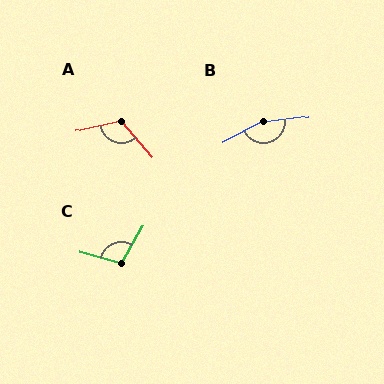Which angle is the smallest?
C, at approximately 104 degrees.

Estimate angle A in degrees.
Approximately 118 degrees.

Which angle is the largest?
B, at approximately 159 degrees.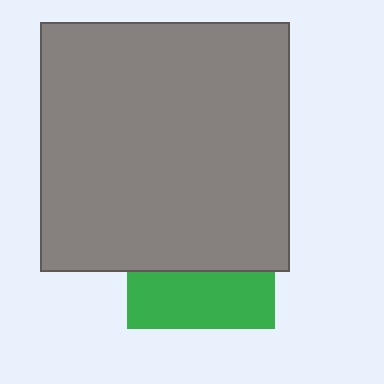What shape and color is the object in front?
The object in front is a gray square.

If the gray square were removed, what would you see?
You would see the complete green square.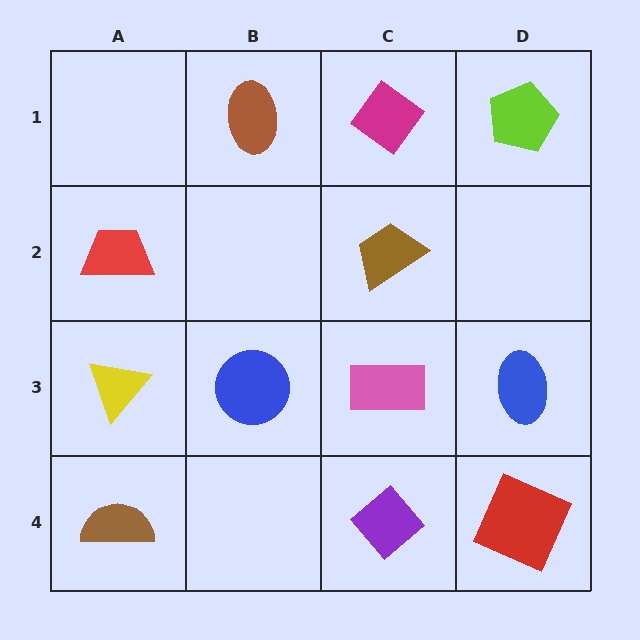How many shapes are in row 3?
4 shapes.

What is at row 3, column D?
A blue ellipse.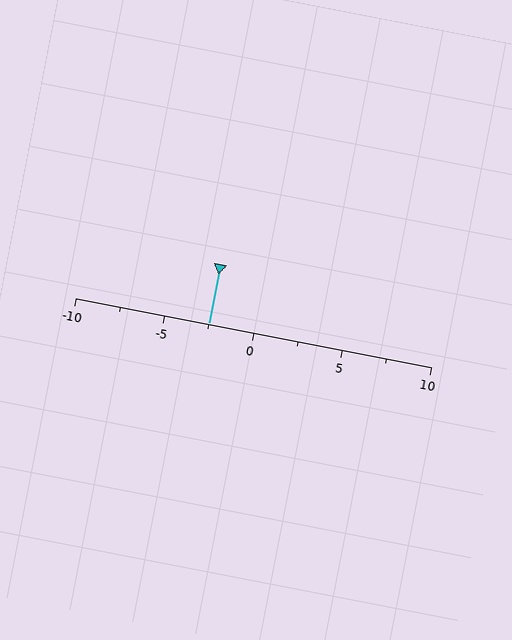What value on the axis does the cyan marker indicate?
The marker indicates approximately -2.5.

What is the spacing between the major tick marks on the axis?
The major ticks are spaced 5 apart.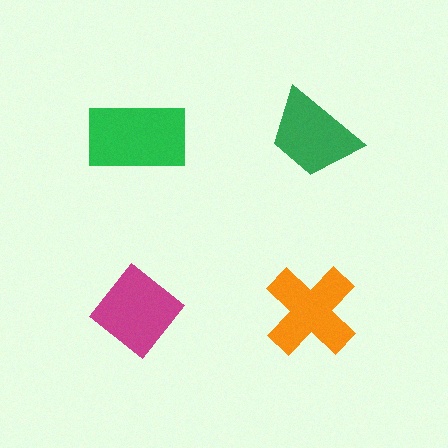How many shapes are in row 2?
2 shapes.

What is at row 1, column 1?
A green rectangle.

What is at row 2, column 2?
An orange cross.